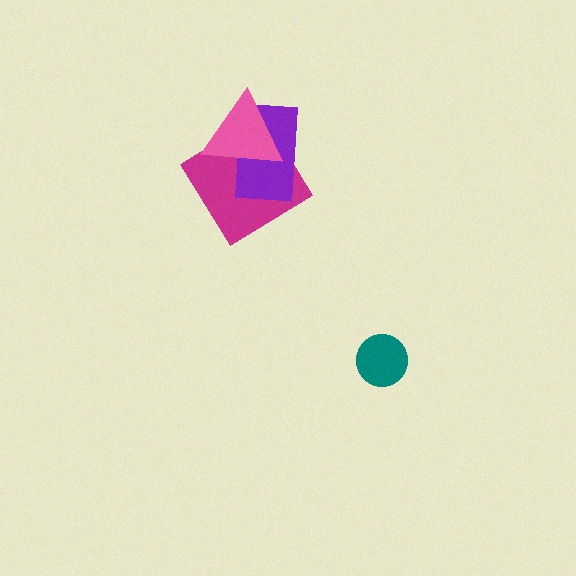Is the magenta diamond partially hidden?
Yes, it is partially covered by another shape.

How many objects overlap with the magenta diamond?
2 objects overlap with the magenta diamond.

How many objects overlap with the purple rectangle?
2 objects overlap with the purple rectangle.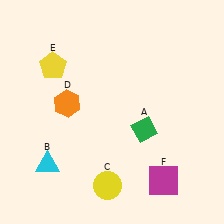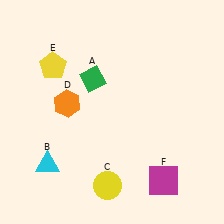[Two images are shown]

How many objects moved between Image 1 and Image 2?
1 object moved between the two images.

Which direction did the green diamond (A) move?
The green diamond (A) moved left.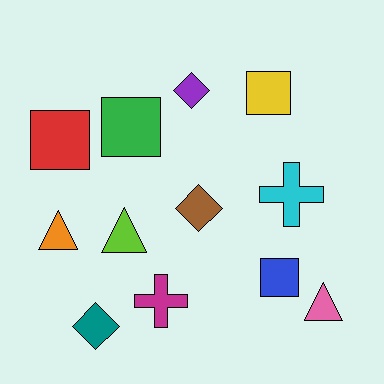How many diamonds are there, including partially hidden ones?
There are 3 diamonds.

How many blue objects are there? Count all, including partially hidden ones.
There is 1 blue object.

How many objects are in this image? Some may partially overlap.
There are 12 objects.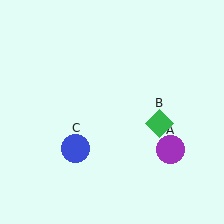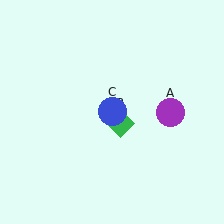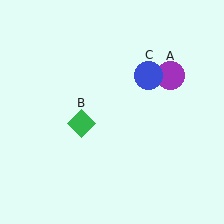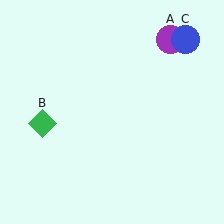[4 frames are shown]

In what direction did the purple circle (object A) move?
The purple circle (object A) moved up.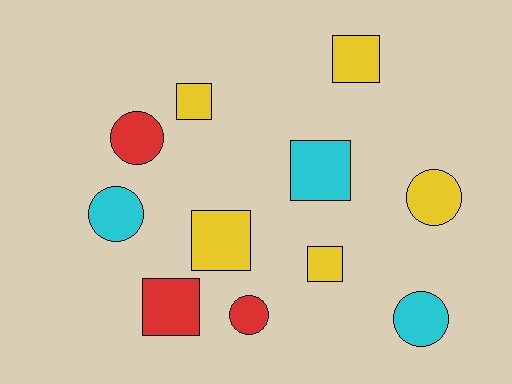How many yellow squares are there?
There are 4 yellow squares.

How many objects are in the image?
There are 11 objects.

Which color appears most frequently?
Yellow, with 5 objects.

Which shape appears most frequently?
Square, with 6 objects.